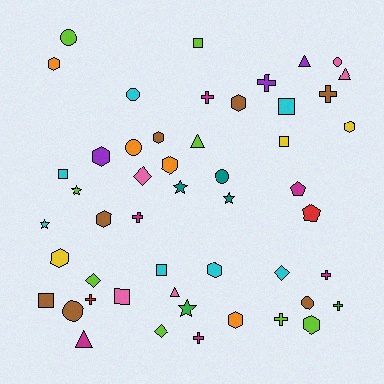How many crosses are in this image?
There are 9 crosses.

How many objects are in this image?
There are 50 objects.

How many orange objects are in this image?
There are 4 orange objects.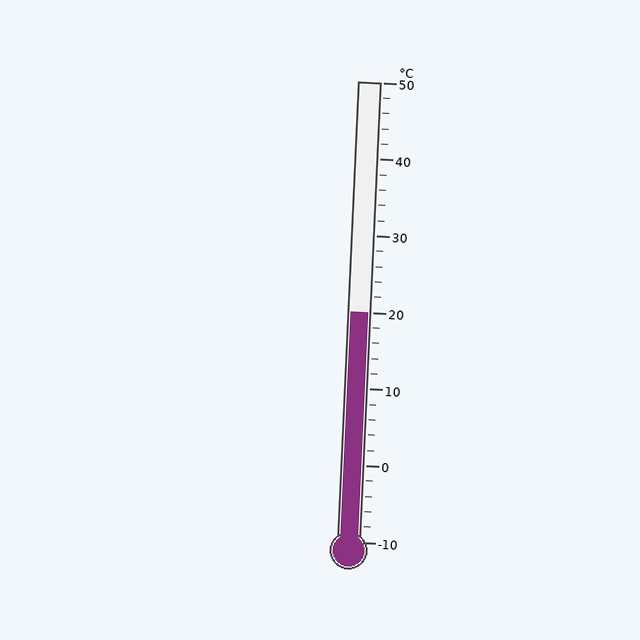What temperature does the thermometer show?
The thermometer shows approximately 20°C.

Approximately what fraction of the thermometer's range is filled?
The thermometer is filled to approximately 50% of its range.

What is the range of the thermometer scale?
The thermometer scale ranges from -10°C to 50°C.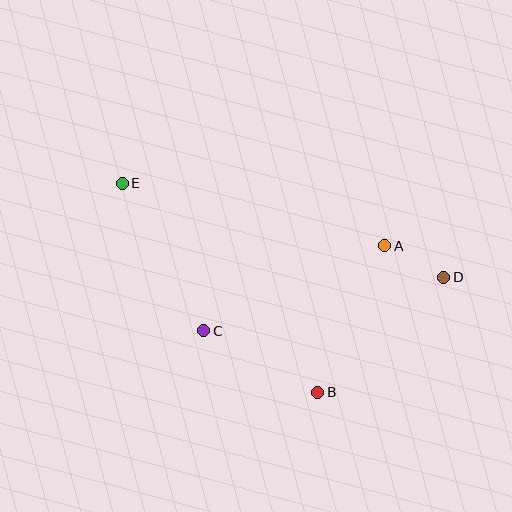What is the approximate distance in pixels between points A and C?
The distance between A and C is approximately 200 pixels.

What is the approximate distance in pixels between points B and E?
The distance between B and E is approximately 286 pixels.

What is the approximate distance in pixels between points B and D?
The distance between B and D is approximately 171 pixels.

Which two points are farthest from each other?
Points D and E are farthest from each other.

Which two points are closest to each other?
Points A and D are closest to each other.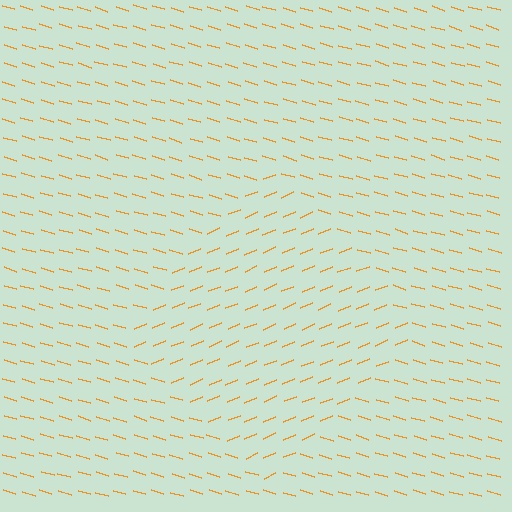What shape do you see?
I see a diamond.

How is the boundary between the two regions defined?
The boundary is defined purely by a change in line orientation (approximately 39 degrees difference). All lines are the same color and thickness.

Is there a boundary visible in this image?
Yes, there is a texture boundary formed by a change in line orientation.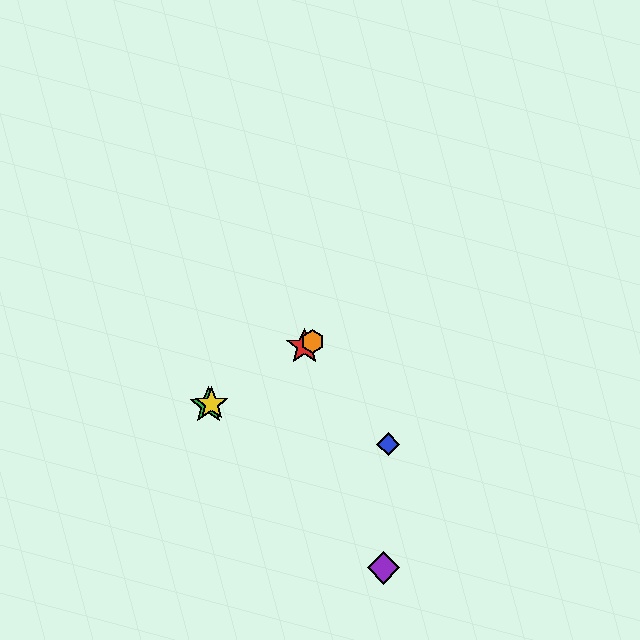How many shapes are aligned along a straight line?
4 shapes (the red star, the green star, the yellow star, the orange hexagon) are aligned along a straight line.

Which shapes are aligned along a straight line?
The red star, the green star, the yellow star, the orange hexagon are aligned along a straight line.